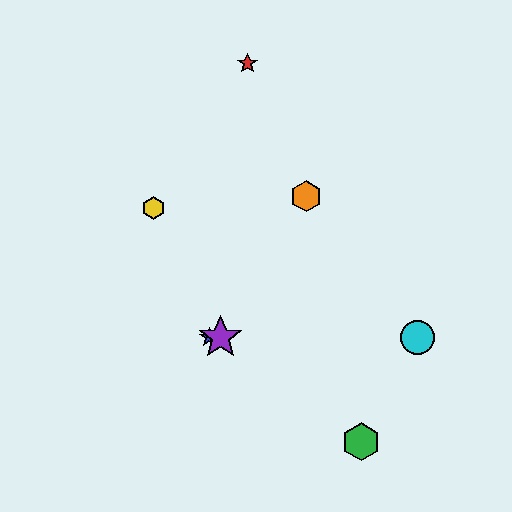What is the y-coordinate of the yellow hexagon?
The yellow hexagon is at y≈208.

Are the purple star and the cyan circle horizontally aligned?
Yes, both are at y≈337.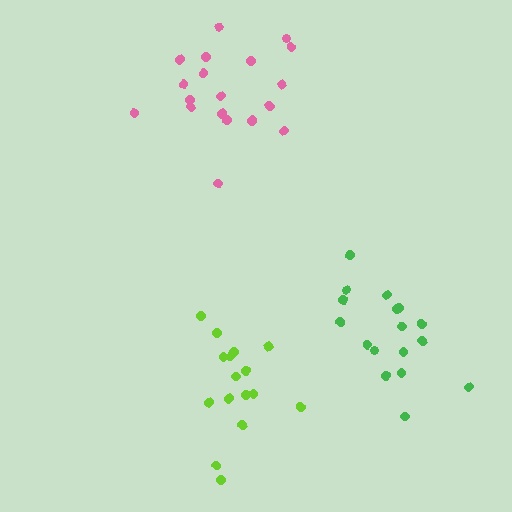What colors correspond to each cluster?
The clusters are colored: lime, pink, green.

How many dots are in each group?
Group 1: 16 dots, Group 2: 20 dots, Group 3: 17 dots (53 total).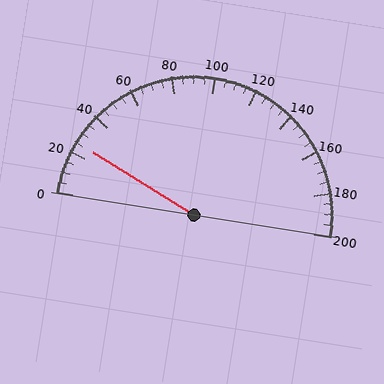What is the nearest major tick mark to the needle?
The nearest major tick mark is 20.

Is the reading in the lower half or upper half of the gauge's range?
The reading is in the lower half of the range (0 to 200).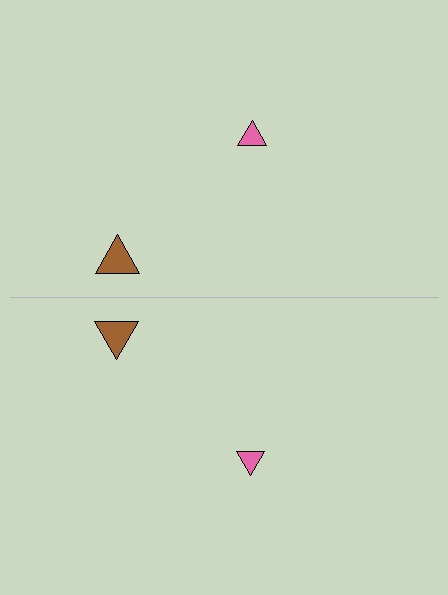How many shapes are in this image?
There are 4 shapes in this image.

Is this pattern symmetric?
Yes, this pattern has bilateral (reflection) symmetry.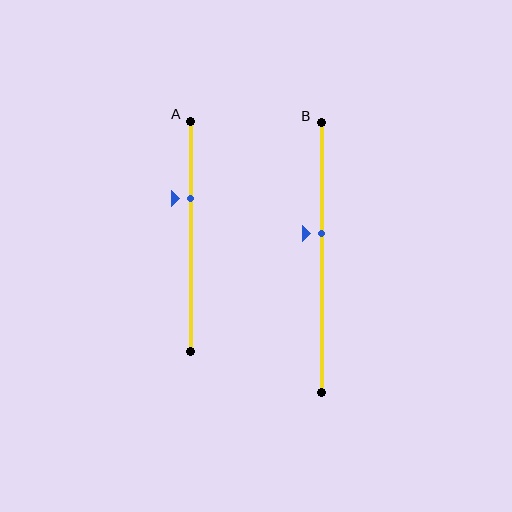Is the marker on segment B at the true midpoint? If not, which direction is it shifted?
No, the marker on segment B is shifted upward by about 9% of the segment length.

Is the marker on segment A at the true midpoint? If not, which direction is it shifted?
No, the marker on segment A is shifted upward by about 16% of the segment length.